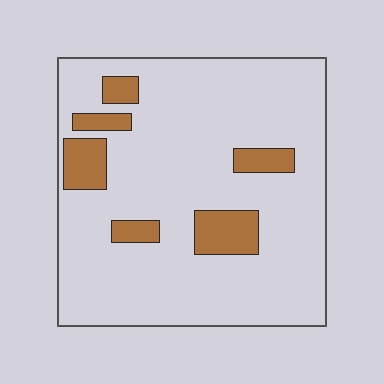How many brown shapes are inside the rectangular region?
6.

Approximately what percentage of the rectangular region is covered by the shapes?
Approximately 15%.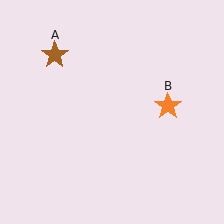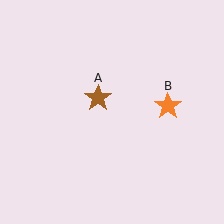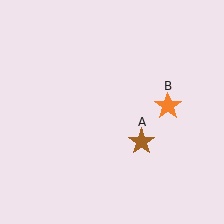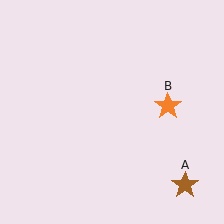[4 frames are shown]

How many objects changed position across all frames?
1 object changed position: brown star (object A).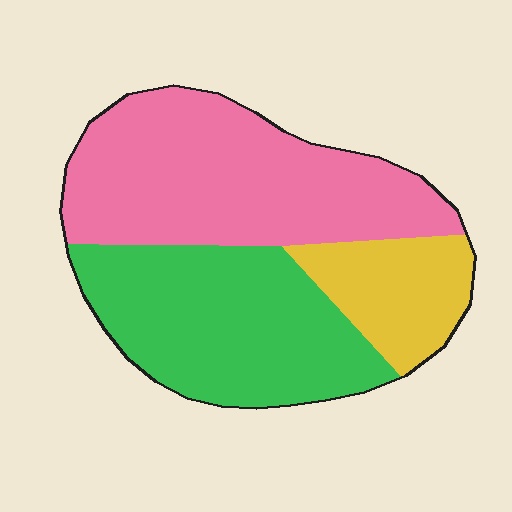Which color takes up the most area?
Pink, at roughly 45%.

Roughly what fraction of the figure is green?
Green takes up about three eighths (3/8) of the figure.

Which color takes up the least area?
Yellow, at roughly 15%.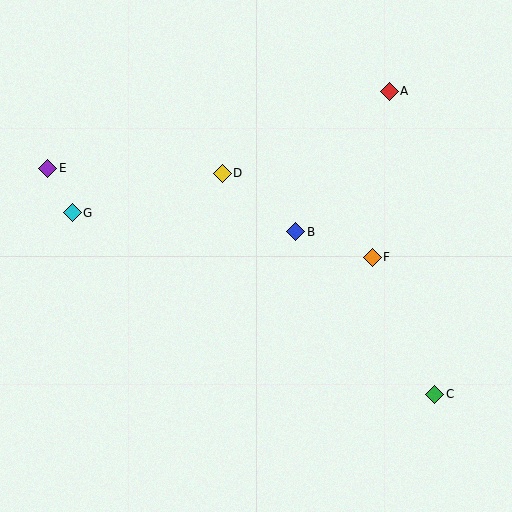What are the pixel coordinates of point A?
Point A is at (389, 91).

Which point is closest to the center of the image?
Point B at (296, 232) is closest to the center.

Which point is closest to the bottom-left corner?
Point G is closest to the bottom-left corner.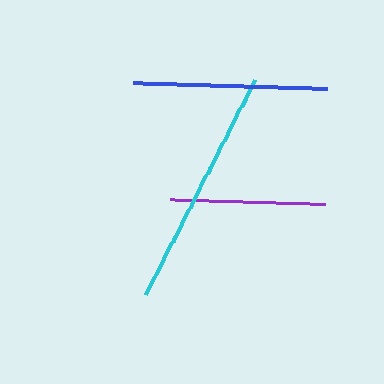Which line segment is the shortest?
The purple line is the shortest at approximately 155 pixels.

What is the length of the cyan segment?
The cyan segment is approximately 241 pixels long.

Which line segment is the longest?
The cyan line is the longest at approximately 241 pixels.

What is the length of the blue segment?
The blue segment is approximately 193 pixels long.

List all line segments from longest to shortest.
From longest to shortest: cyan, blue, purple.